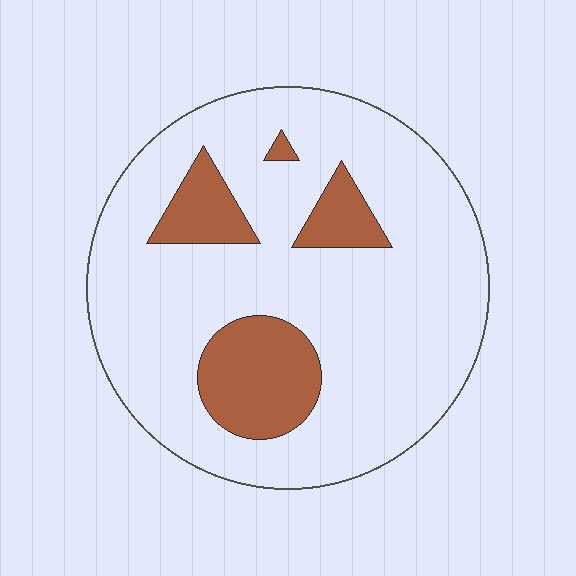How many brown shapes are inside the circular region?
4.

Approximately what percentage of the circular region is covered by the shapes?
Approximately 20%.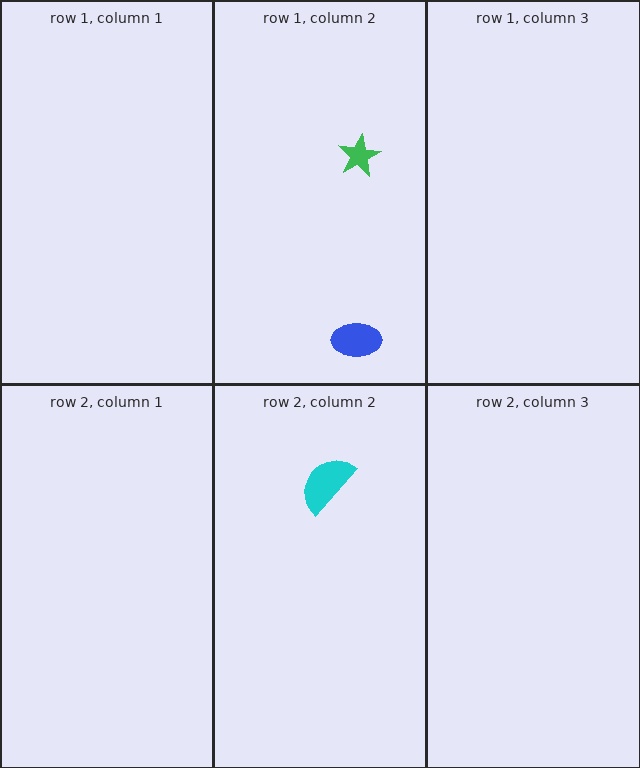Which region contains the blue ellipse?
The row 1, column 2 region.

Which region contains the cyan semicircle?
The row 2, column 2 region.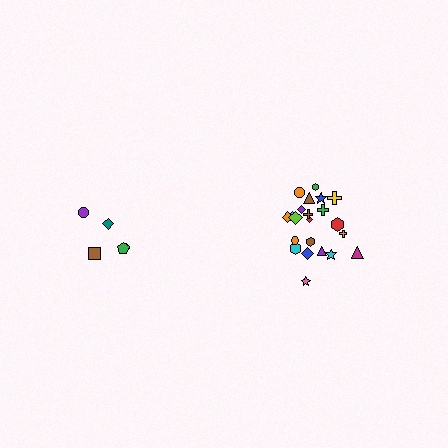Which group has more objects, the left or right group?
The right group.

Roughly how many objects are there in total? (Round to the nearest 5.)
Roughly 25 objects in total.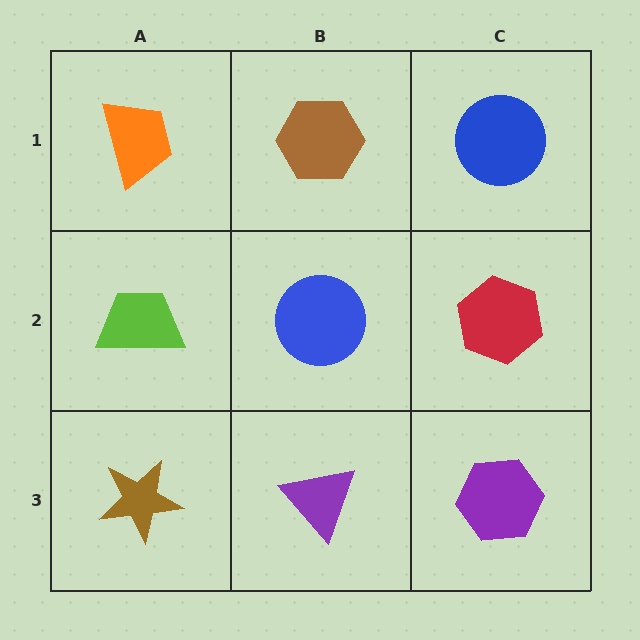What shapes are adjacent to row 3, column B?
A blue circle (row 2, column B), a brown star (row 3, column A), a purple hexagon (row 3, column C).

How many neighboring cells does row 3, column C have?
2.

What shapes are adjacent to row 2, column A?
An orange trapezoid (row 1, column A), a brown star (row 3, column A), a blue circle (row 2, column B).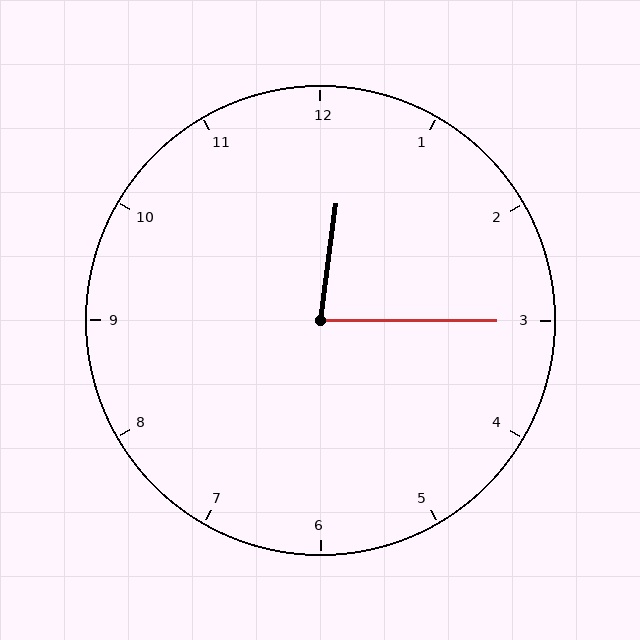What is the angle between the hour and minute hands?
Approximately 82 degrees.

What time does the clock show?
12:15.